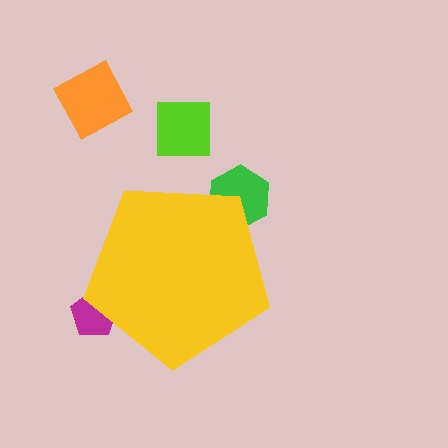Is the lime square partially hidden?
No, the lime square is fully visible.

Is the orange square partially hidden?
No, the orange square is fully visible.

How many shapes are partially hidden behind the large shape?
2 shapes are partially hidden.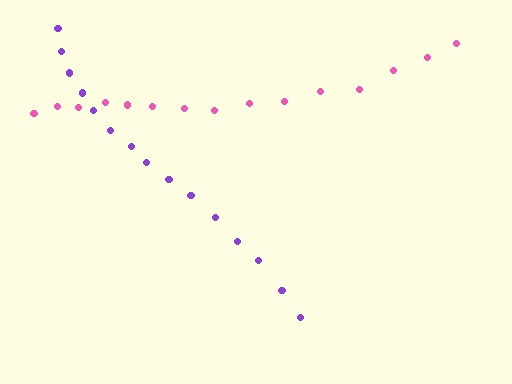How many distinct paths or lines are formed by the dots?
There are 2 distinct paths.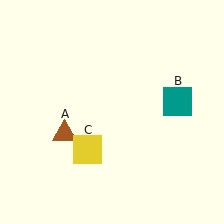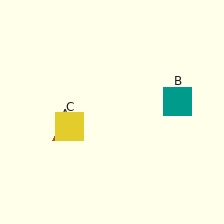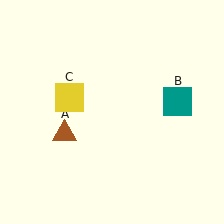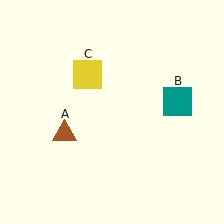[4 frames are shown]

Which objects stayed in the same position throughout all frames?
Brown triangle (object A) and teal square (object B) remained stationary.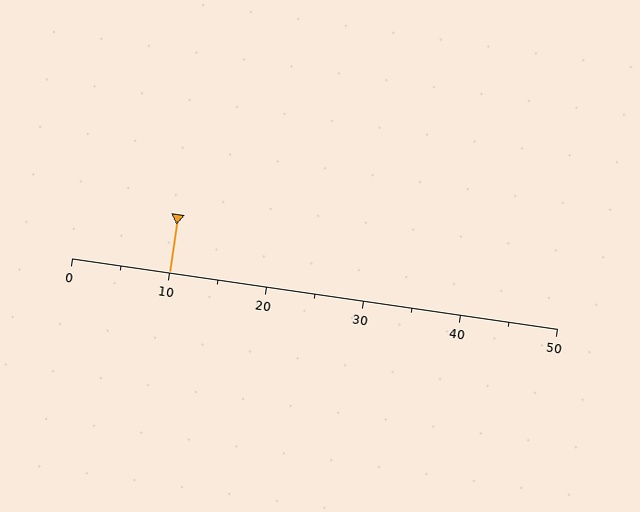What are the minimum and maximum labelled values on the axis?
The axis runs from 0 to 50.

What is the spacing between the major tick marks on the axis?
The major ticks are spaced 10 apart.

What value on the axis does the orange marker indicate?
The marker indicates approximately 10.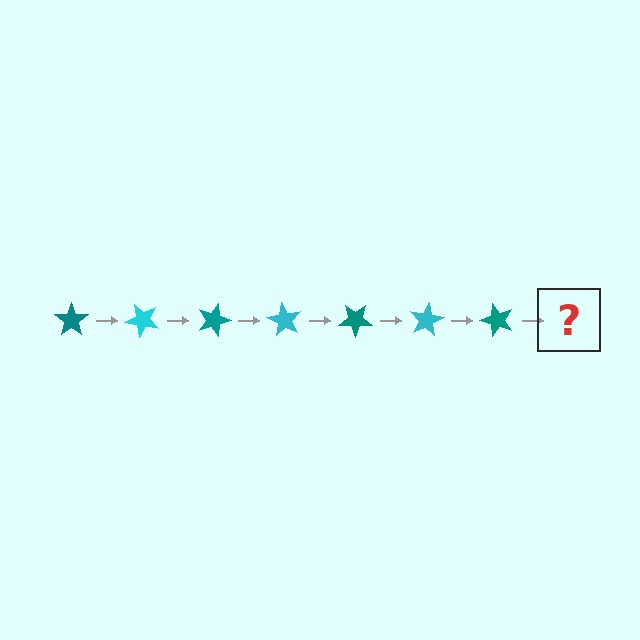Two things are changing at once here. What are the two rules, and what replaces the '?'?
The two rules are that it rotates 45 degrees each step and the color cycles through teal and cyan. The '?' should be a cyan star, rotated 315 degrees from the start.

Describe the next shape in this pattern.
It should be a cyan star, rotated 315 degrees from the start.